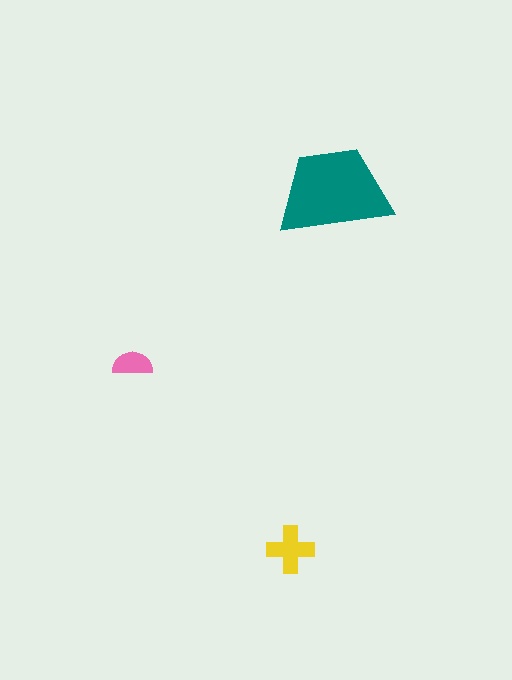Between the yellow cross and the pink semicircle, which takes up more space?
The yellow cross.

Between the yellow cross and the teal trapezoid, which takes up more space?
The teal trapezoid.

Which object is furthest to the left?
The pink semicircle is leftmost.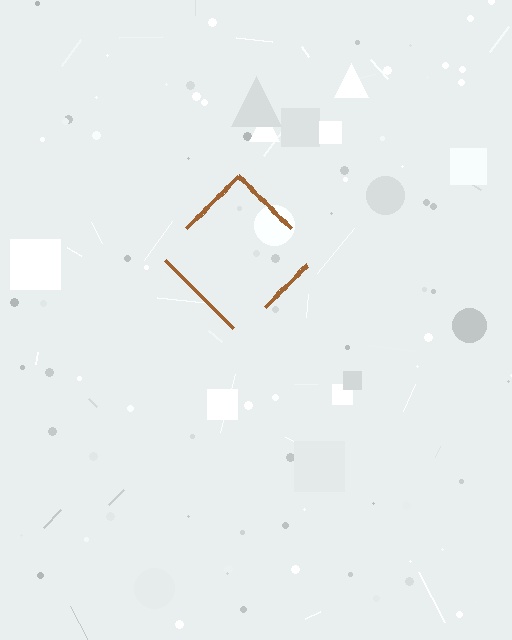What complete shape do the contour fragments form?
The contour fragments form a diamond.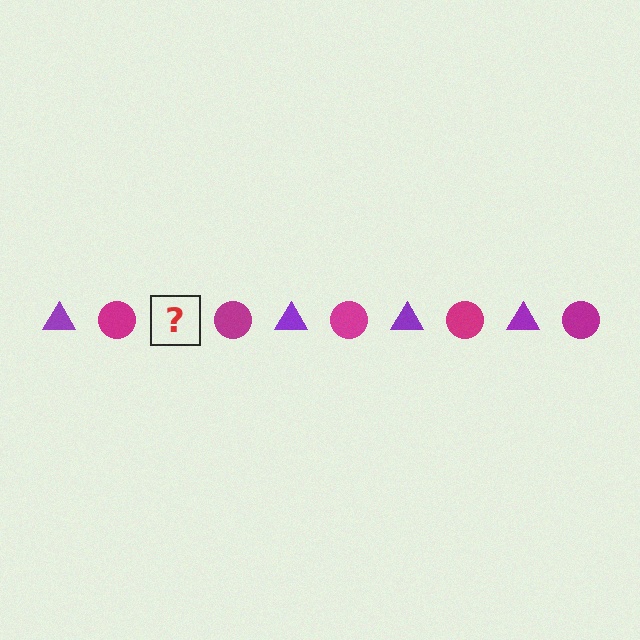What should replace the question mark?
The question mark should be replaced with a purple triangle.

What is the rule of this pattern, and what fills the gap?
The rule is that the pattern alternates between purple triangle and magenta circle. The gap should be filled with a purple triangle.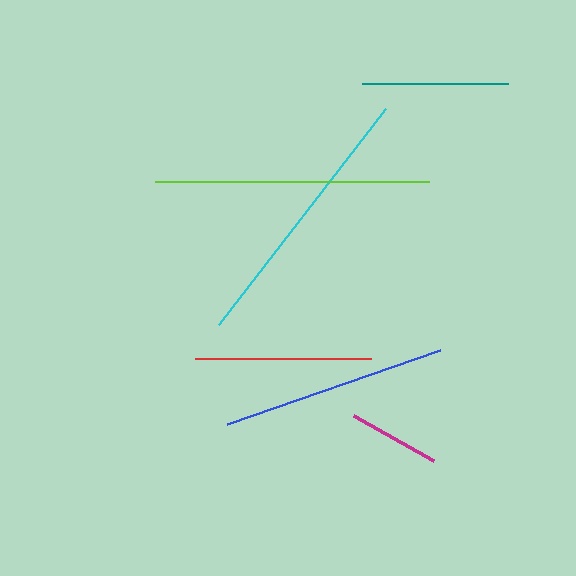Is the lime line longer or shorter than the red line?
The lime line is longer than the red line.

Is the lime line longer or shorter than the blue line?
The lime line is longer than the blue line.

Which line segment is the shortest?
The magenta line is the shortest at approximately 92 pixels.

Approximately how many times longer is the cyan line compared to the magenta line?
The cyan line is approximately 3.0 times the length of the magenta line.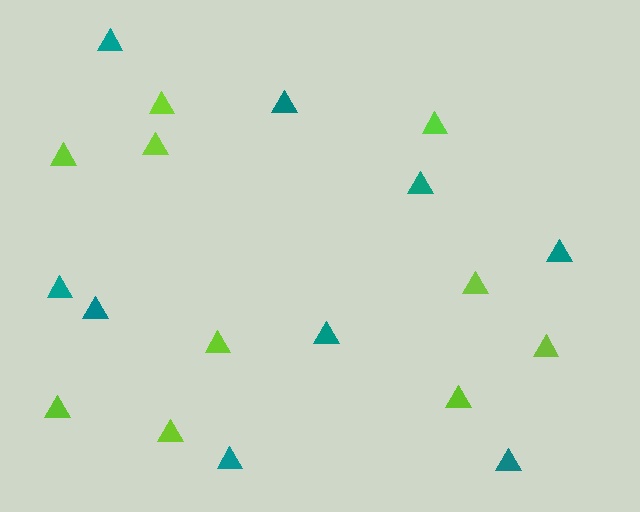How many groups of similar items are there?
There are 2 groups: one group of lime triangles (10) and one group of teal triangles (9).